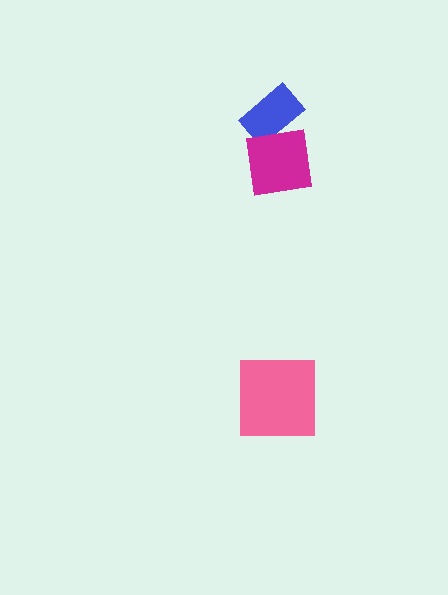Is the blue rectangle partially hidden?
Yes, it is partially covered by another shape.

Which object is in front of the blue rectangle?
The magenta square is in front of the blue rectangle.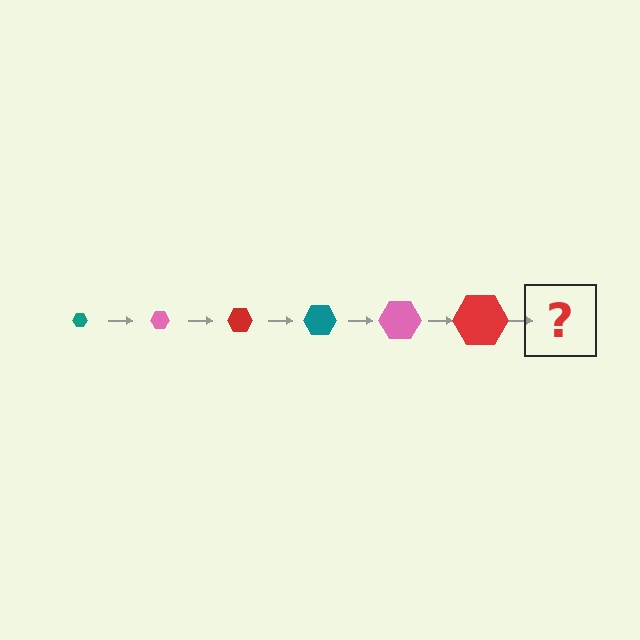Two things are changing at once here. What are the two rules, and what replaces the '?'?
The two rules are that the hexagon grows larger each step and the color cycles through teal, pink, and red. The '?' should be a teal hexagon, larger than the previous one.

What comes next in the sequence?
The next element should be a teal hexagon, larger than the previous one.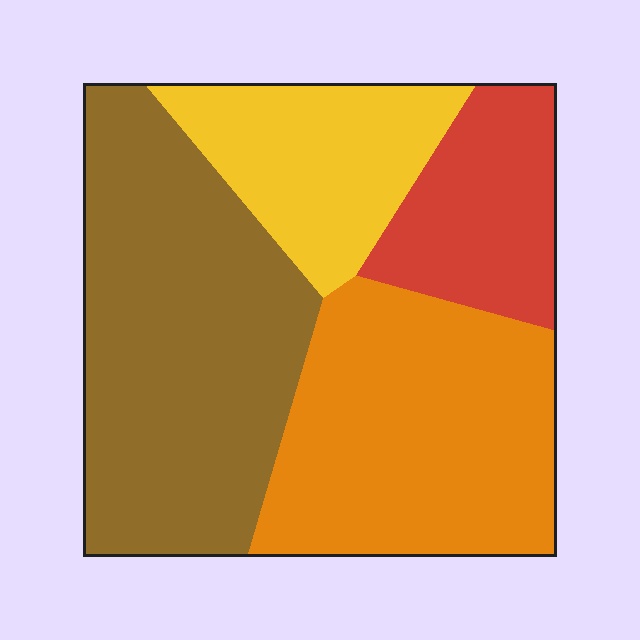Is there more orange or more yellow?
Orange.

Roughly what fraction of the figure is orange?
Orange covers 31% of the figure.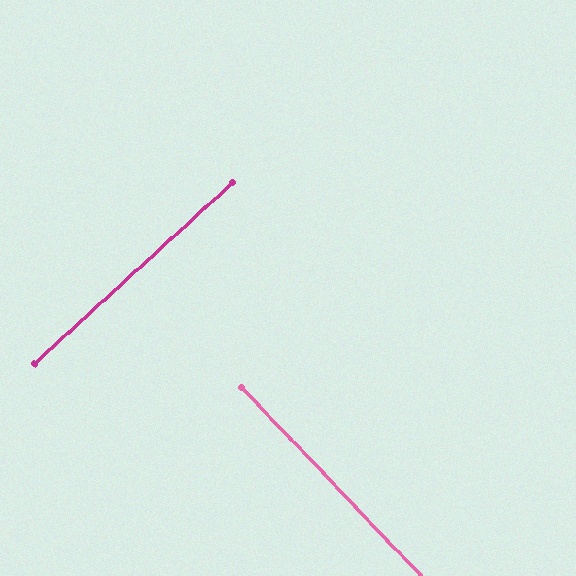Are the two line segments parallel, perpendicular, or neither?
Perpendicular — they meet at approximately 89°.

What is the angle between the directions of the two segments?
Approximately 89 degrees.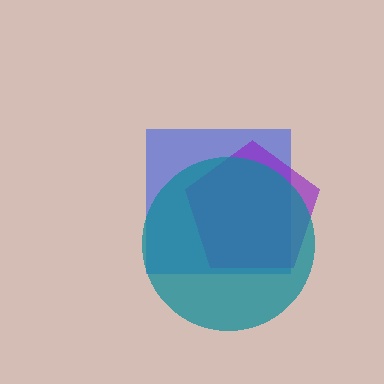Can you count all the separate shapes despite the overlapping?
Yes, there are 3 separate shapes.